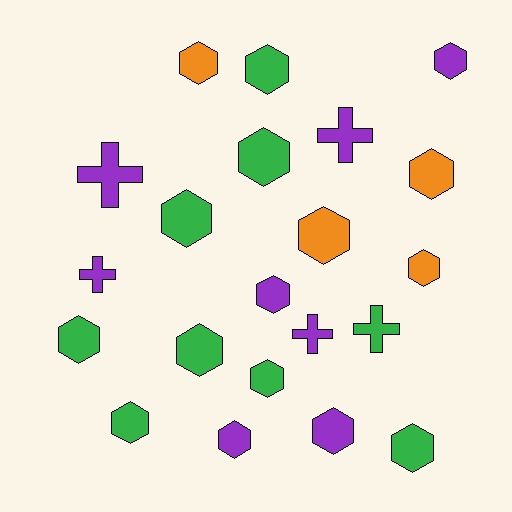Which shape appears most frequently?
Hexagon, with 16 objects.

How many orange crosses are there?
There are no orange crosses.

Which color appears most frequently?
Green, with 9 objects.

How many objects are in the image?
There are 21 objects.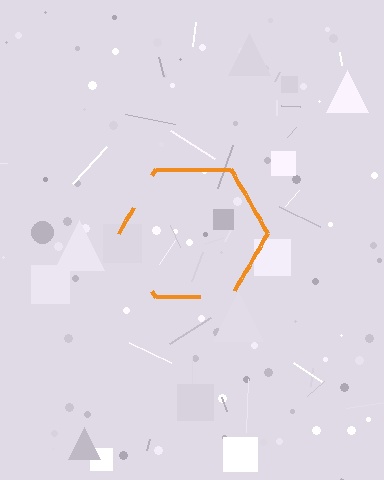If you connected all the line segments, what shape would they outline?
They would outline a hexagon.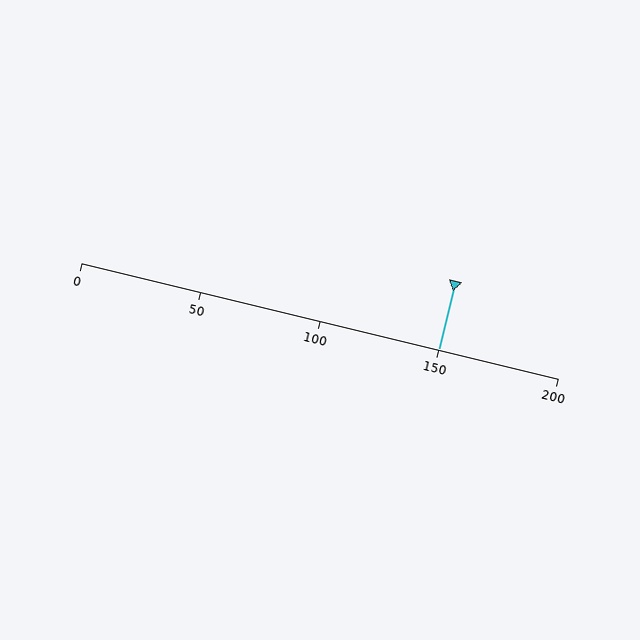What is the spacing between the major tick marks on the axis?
The major ticks are spaced 50 apart.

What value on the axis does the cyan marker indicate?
The marker indicates approximately 150.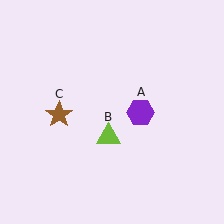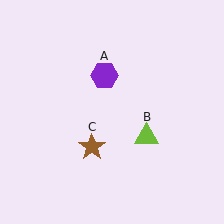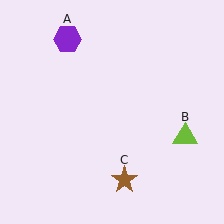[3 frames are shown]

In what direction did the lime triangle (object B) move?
The lime triangle (object B) moved right.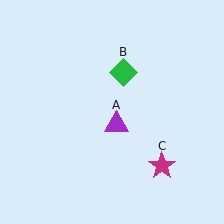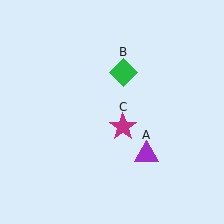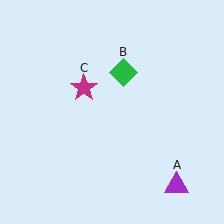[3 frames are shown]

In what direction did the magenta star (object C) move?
The magenta star (object C) moved up and to the left.